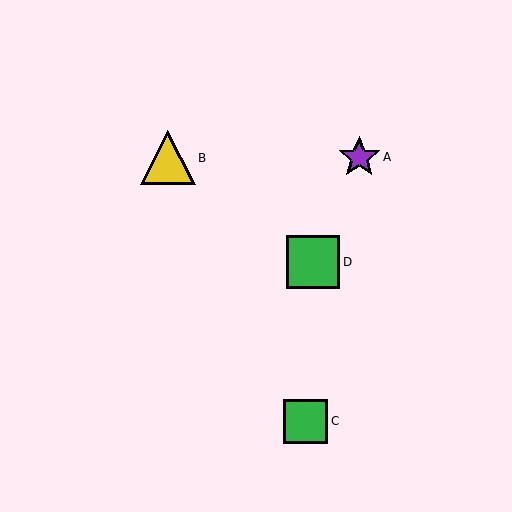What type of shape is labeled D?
Shape D is a green square.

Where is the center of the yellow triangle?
The center of the yellow triangle is at (168, 158).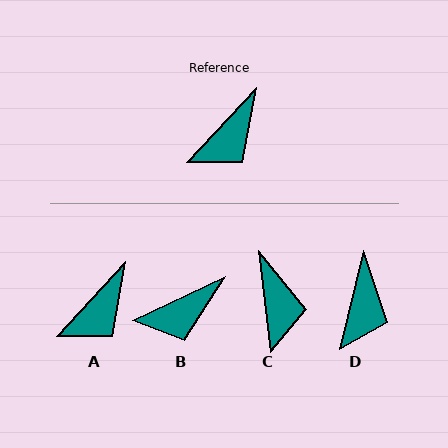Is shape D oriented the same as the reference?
No, it is off by about 29 degrees.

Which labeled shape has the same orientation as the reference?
A.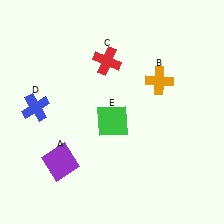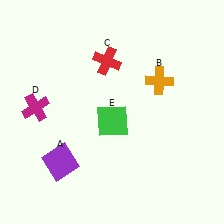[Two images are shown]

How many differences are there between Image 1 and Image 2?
There is 1 difference between the two images.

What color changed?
The cross (D) changed from blue in Image 1 to magenta in Image 2.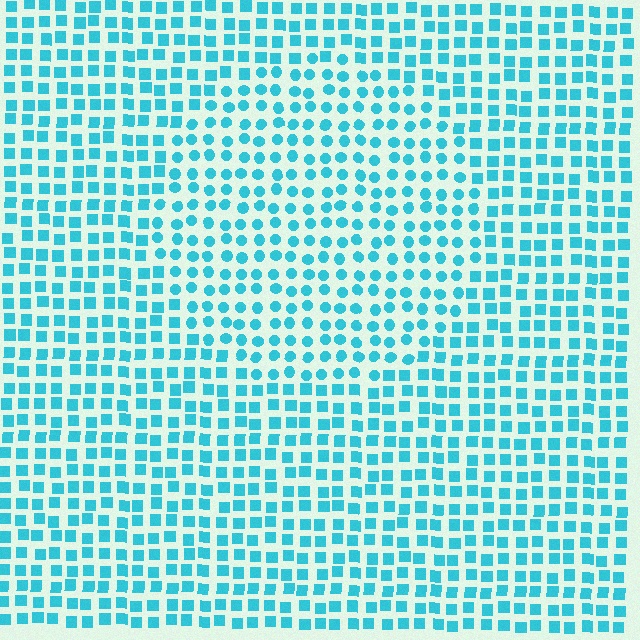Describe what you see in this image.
The image is filled with small cyan elements arranged in a uniform grid. A circle-shaped region contains circles, while the surrounding area contains squares. The boundary is defined purely by the change in element shape.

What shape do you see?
I see a circle.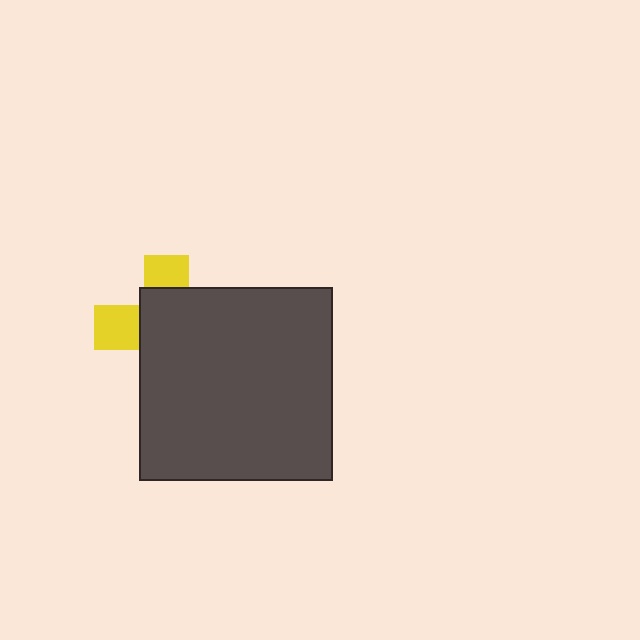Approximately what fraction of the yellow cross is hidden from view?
Roughly 69% of the yellow cross is hidden behind the dark gray square.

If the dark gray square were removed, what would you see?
You would see the complete yellow cross.